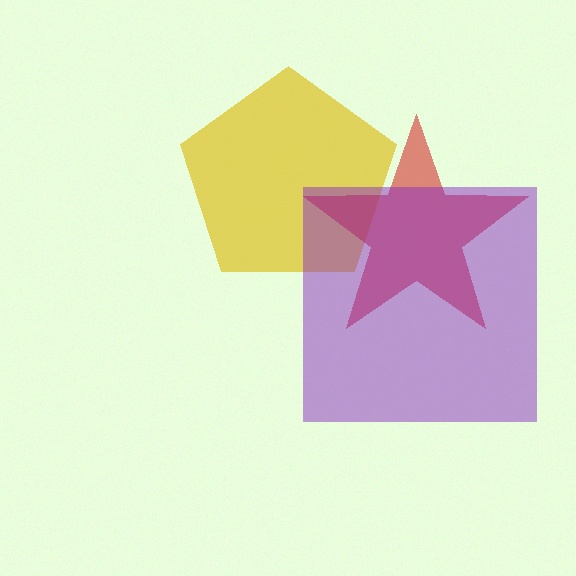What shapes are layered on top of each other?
The layered shapes are: a yellow pentagon, a red star, a purple square.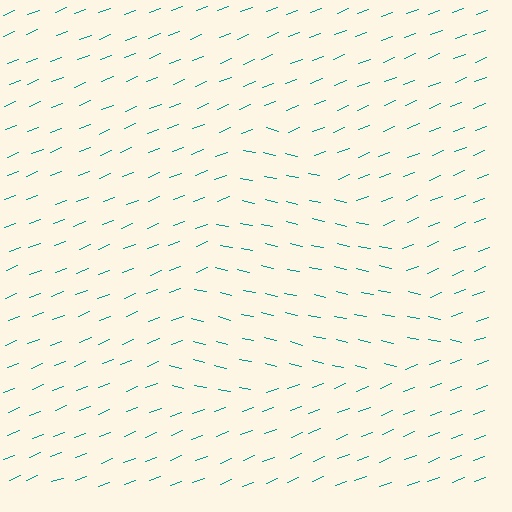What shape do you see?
I see a triangle.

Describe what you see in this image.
The image is filled with small teal line segments. A triangle region in the image has lines oriented differently from the surrounding lines, creating a visible texture boundary.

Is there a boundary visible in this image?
Yes, there is a texture boundary formed by a change in line orientation.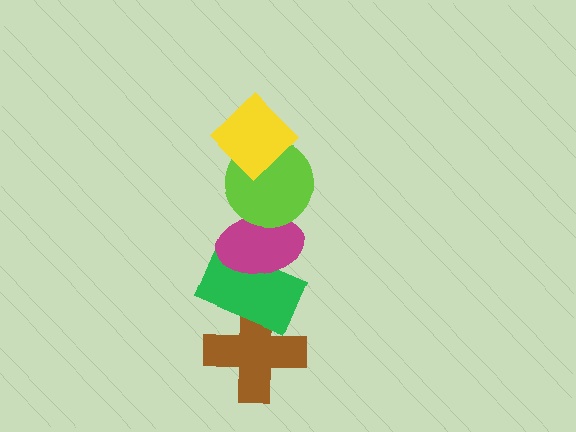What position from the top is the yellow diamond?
The yellow diamond is 1st from the top.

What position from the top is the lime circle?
The lime circle is 2nd from the top.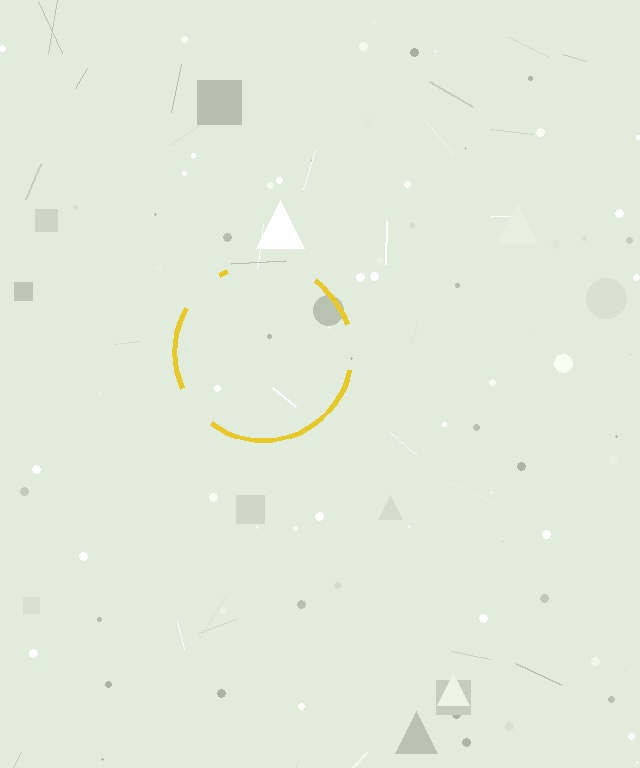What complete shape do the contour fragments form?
The contour fragments form a circle.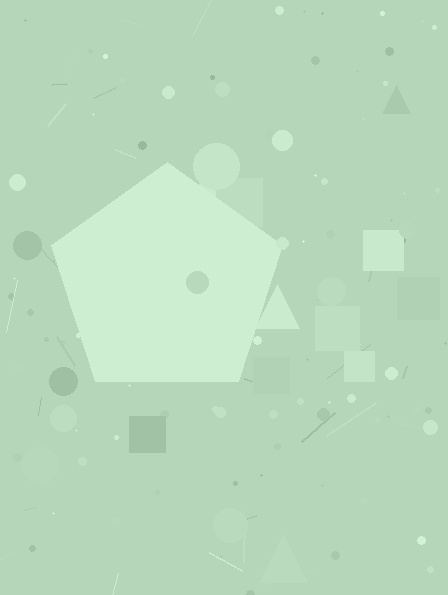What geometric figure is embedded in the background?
A pentagon is embedded in the background.